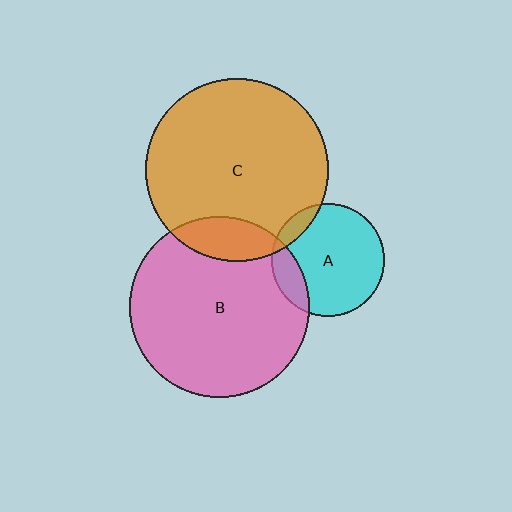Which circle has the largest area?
Circle C (orange).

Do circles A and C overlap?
Yes.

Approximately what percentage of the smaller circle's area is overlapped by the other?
Approximately 10%.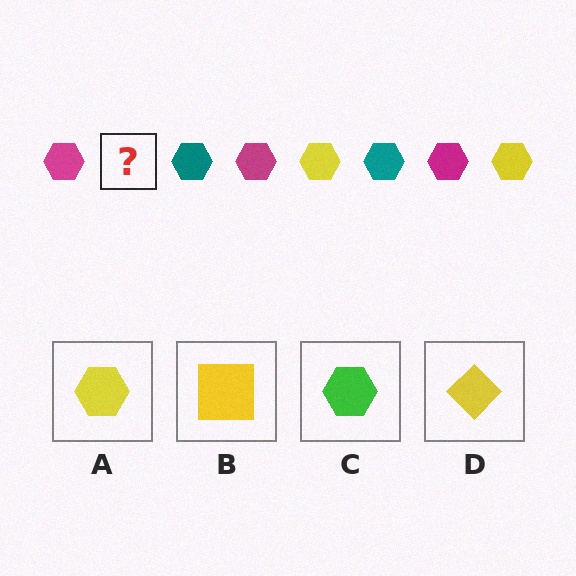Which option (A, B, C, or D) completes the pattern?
A.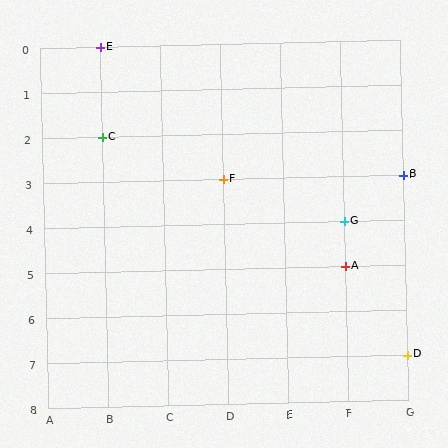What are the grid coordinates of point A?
Point A is at grid coordinates (F, 5).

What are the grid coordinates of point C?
Point C is at grid coordinates (B, 2).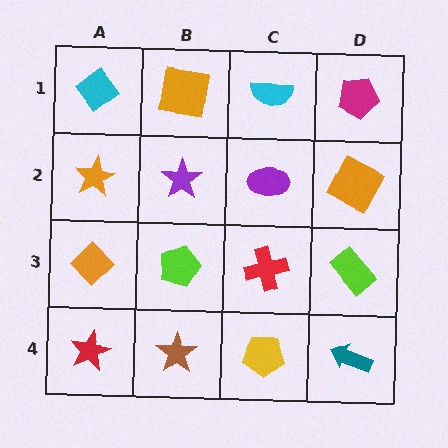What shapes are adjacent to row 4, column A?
An orange diamond (row 3, column A), a brown star (row 4, column B).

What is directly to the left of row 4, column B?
A red star.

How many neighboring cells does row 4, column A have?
2.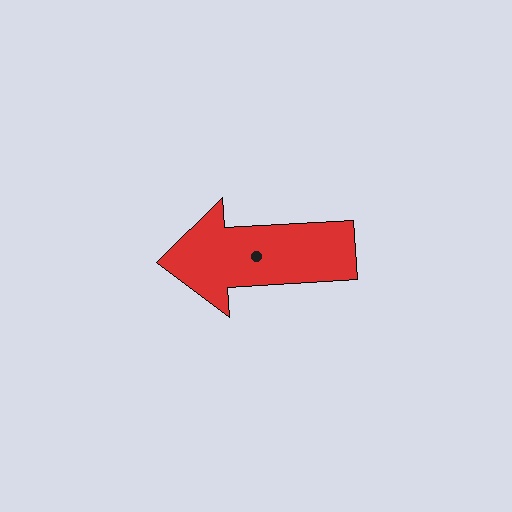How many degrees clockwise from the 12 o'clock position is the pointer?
Approximately 267 degrees.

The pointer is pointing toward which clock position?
Roughly 9 o'clock.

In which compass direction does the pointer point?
West.